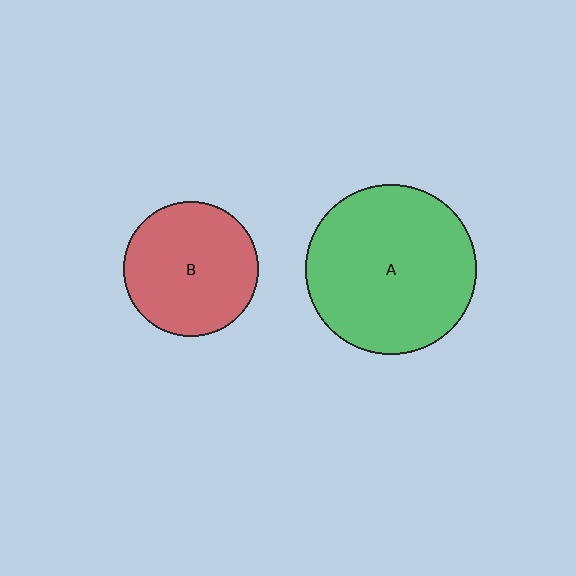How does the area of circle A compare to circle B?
Approximately 1.6 times.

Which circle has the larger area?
Circle A (green).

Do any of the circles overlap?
No, none of the circles overlap.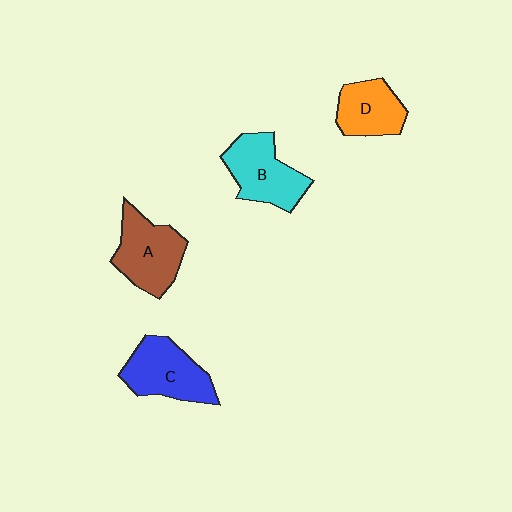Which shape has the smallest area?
Shape D (orange).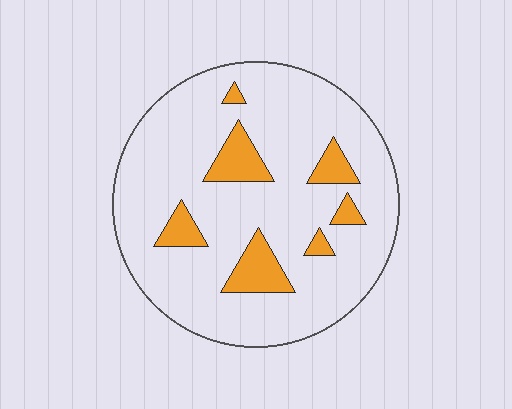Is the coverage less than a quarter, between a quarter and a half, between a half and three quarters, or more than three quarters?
Less than a quarter.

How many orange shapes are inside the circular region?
7.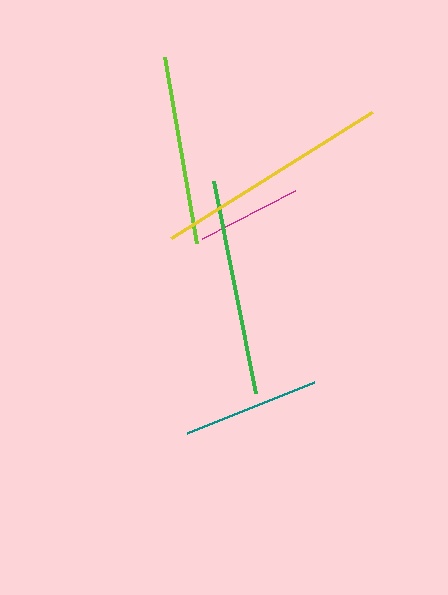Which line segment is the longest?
The yellow line is the longest at approximately 237 pixels.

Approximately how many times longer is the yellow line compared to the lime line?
The yellow line is approximately 1.3 times the length of the lime line.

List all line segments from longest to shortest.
From longest to shortest: yellow, green, lime, teal, magenta.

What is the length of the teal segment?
The teal segment is approximately 136 pixels long.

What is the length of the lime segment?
The lime segment is approximately 189 pixels long.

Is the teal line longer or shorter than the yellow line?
The yellow line is longer than the teal line.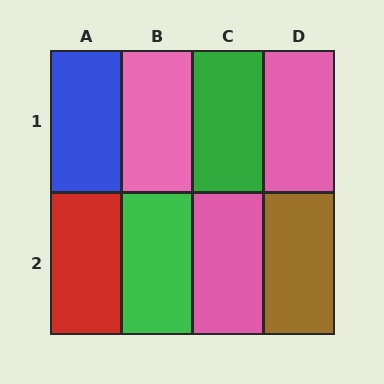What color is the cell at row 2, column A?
Red.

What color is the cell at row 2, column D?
Brown.